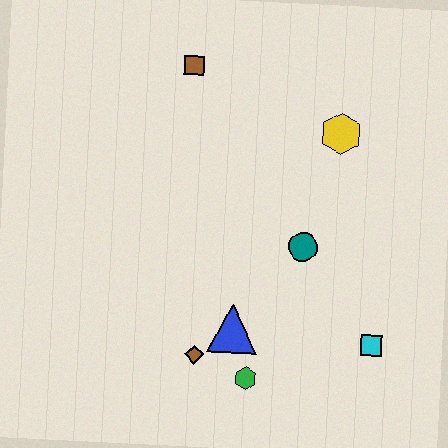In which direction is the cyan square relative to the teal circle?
The cyan square is below the teal circle.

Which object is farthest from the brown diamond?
The brown square is farthest from the brown diamond.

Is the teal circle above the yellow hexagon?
No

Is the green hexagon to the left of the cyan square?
Yes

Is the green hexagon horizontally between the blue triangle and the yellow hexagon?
Yes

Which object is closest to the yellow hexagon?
The teal circle is closest to the yellow hexagon.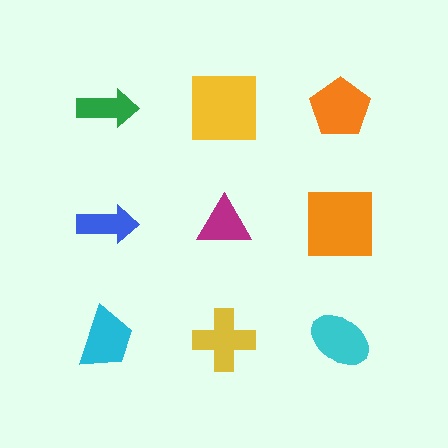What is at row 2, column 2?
A magenta triangle.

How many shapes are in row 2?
3 shapes.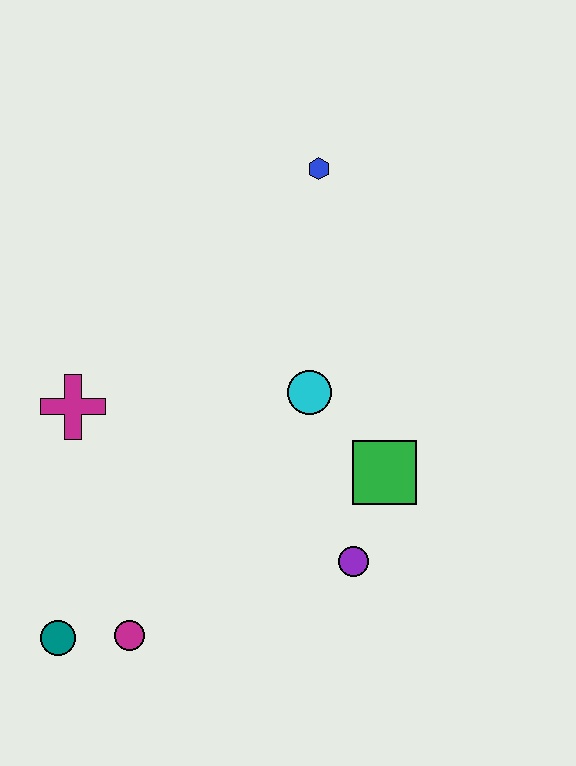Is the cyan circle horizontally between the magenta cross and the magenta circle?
No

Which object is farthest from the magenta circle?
The blue hexagon is farthest from the magenta circle.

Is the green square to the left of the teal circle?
No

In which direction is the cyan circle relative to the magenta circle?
The cyan circle is above the magenta circle.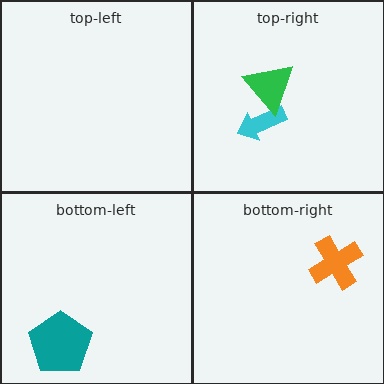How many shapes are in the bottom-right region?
1.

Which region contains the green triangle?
The top-right region.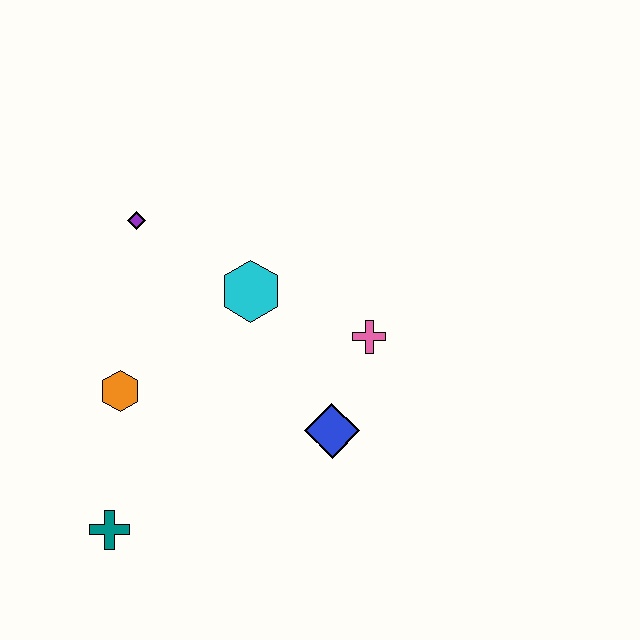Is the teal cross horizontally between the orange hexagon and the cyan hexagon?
No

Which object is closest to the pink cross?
The blue diamond is closest to the pink cross.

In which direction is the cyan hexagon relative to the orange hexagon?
The cyan hexagon is to the right of the orange hexagon.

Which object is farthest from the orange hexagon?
The pink cross is farthest from the orange hexagon.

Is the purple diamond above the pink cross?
Yes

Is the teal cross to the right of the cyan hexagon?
No